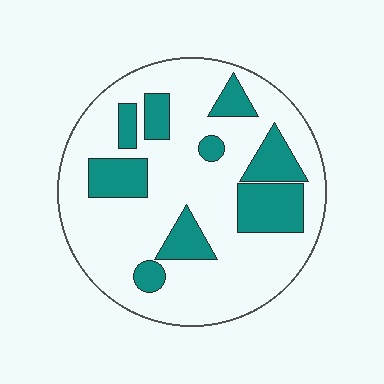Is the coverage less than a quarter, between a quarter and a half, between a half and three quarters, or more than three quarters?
Between a quarter and a half.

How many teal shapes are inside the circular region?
9.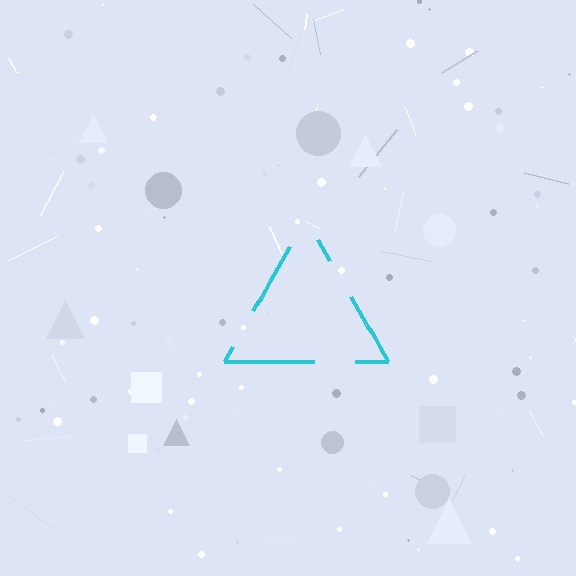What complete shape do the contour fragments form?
The contour fragments form a triangle.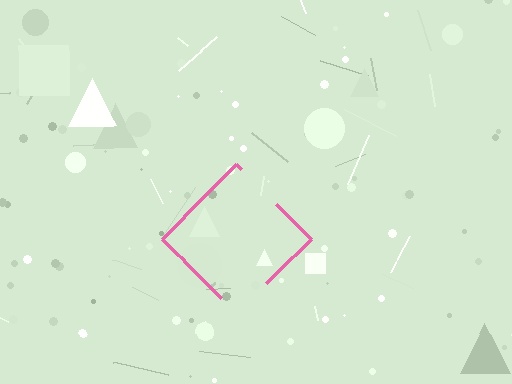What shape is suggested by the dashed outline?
The dashed outline suggests a diamond.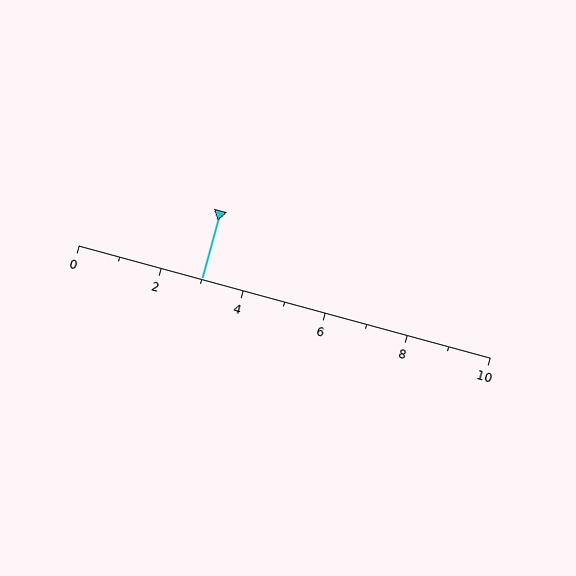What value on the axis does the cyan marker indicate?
The marker indicates approximately 3.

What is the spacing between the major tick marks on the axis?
The major ticks are spaced 2 apart.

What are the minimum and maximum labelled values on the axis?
The axis runs from 0 to 10.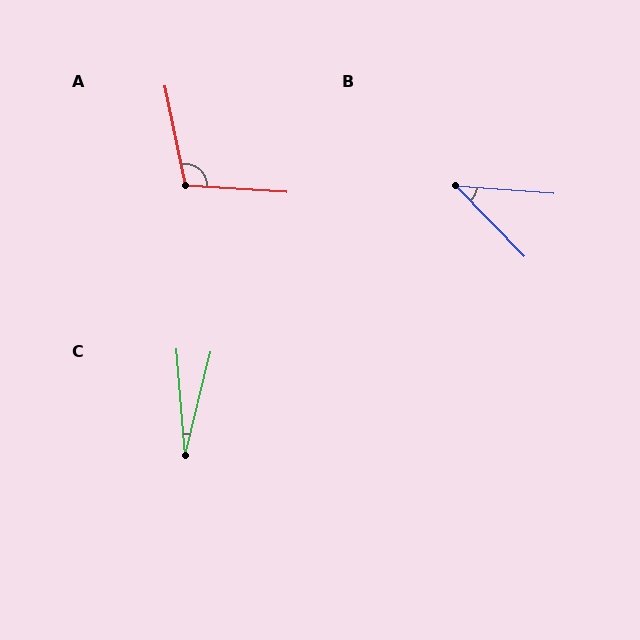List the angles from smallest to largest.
C (18°), B (41°), A (105°).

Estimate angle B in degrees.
Approximately 41 degrees.